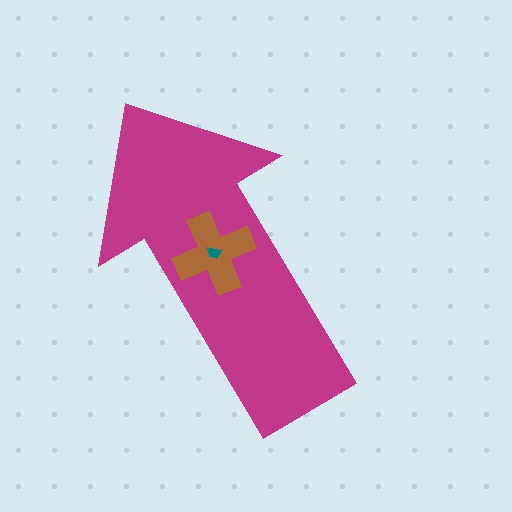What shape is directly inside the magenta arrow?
The brown cross.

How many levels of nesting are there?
3.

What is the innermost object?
The teal trapezoid.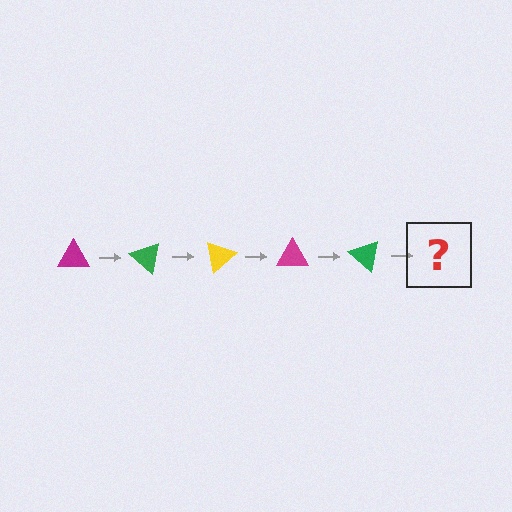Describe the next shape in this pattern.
It should be a yellow triangle, rotated 200 degrees from the start.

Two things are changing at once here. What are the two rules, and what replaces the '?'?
The two rules are that it rotates 40 degrees each step and the color cycles through magenta, green, and yellow. The '?' should be a yellow triangle, rotated 200 degrees from the start.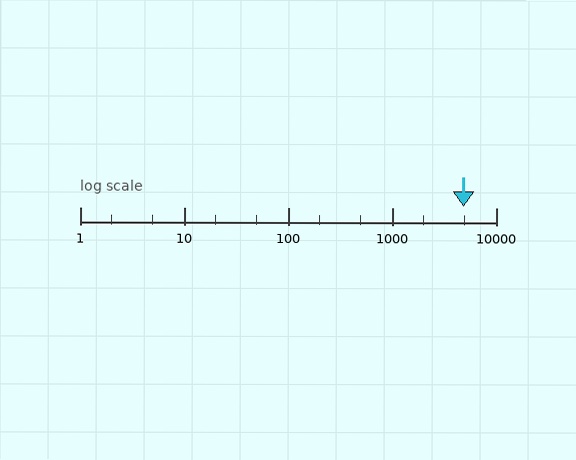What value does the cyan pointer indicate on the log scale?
The pointer indicates approximately 4900.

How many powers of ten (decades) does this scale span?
The scale spans 4 decades, from 1 to 10000.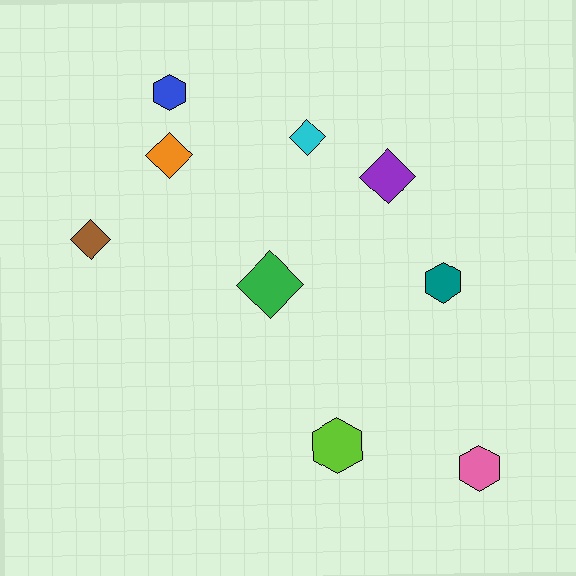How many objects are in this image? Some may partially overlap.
There are 9 objects.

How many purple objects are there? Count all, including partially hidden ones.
There is 1 purple object.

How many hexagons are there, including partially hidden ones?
There are 4 hexagons.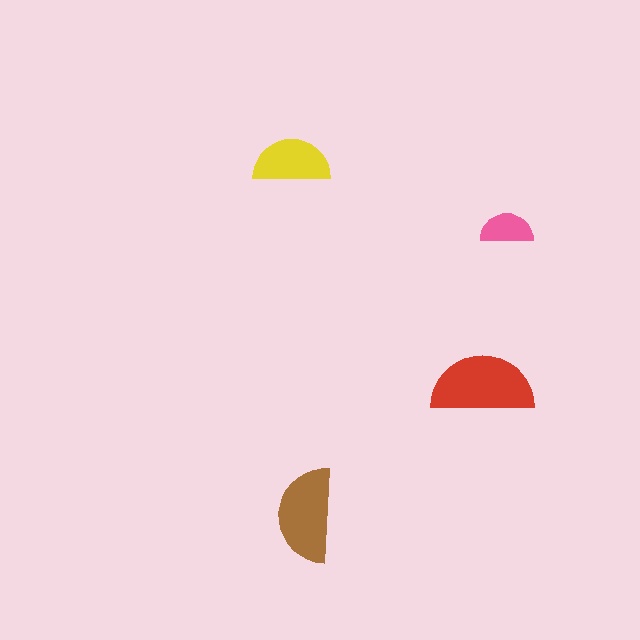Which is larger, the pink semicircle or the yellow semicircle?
The yellow one.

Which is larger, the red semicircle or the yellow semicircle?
The red one.